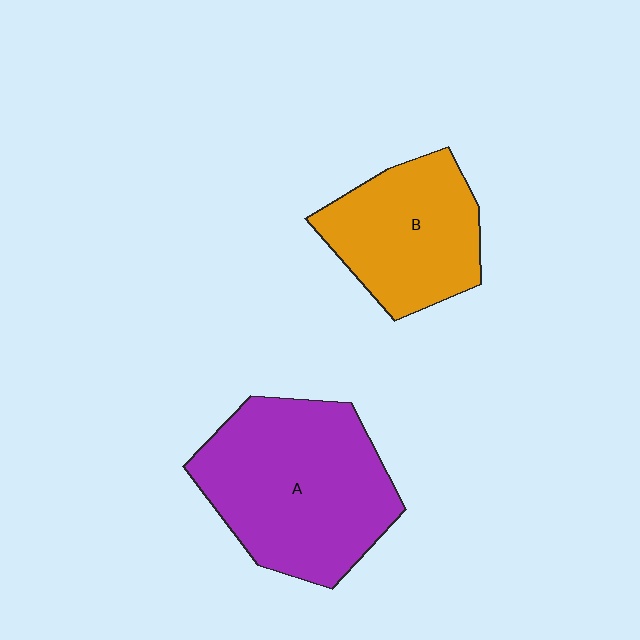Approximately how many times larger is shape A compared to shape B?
Approximately 1.5 times.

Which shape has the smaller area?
Shape B (orange).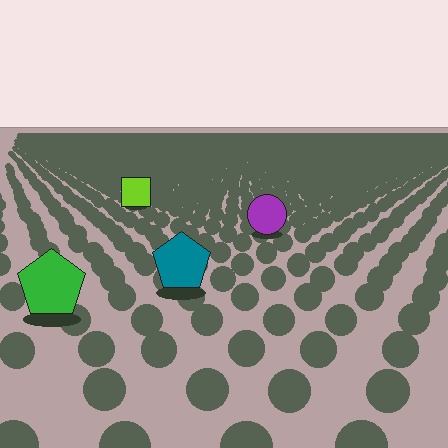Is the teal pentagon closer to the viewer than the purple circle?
Yes. The teal pentagon is closer — you can tell from the texture gradient: the ground texture is coarser near it.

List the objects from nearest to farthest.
From nearest to farthest: the green pentagon, the teal pentagon, the purple circle, the lime square.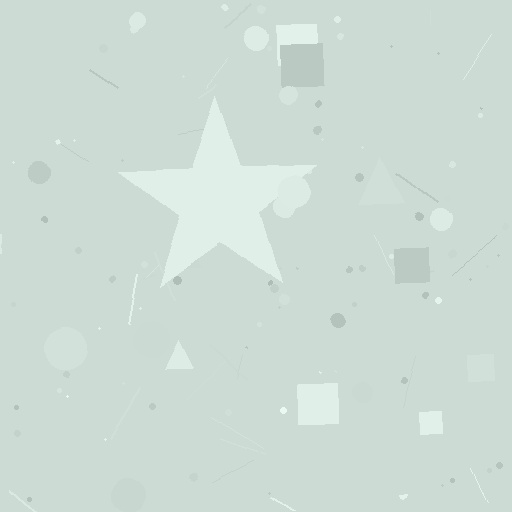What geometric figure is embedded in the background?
A star is embedded in the background.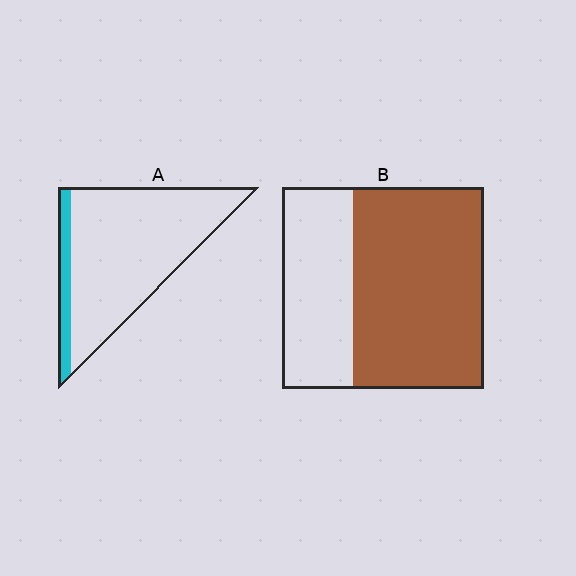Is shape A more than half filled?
No.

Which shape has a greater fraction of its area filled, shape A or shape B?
Shape B.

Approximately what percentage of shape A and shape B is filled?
A is approximately 10% and B is approximately 65%.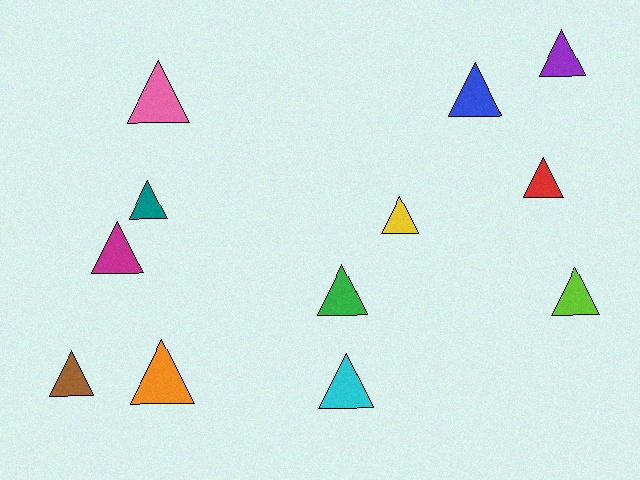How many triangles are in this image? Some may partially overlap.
There are 12 triangles.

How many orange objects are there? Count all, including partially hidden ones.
There is 1 orange object.